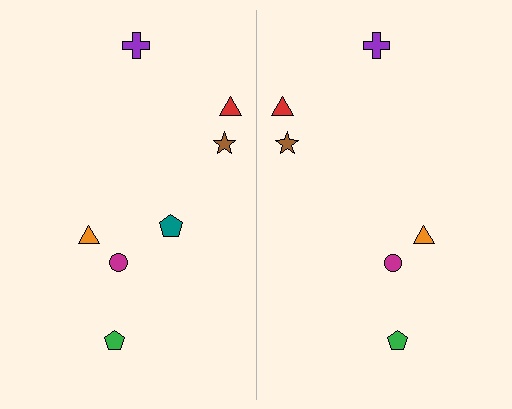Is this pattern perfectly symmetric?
No, the pattern is not perfectly symmetric. A teal pentagon is missing from the right side.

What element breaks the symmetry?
A teal pentagon is missing from the right side.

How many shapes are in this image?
There are 13 shapes in this image.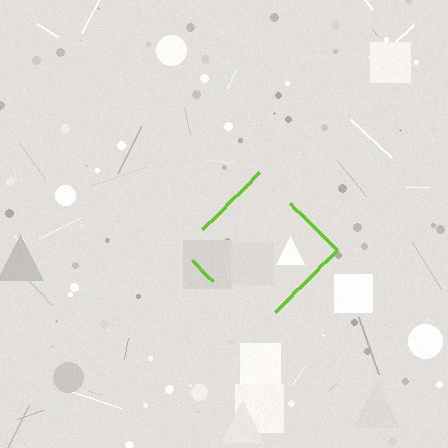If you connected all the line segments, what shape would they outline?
They would outline a diamond.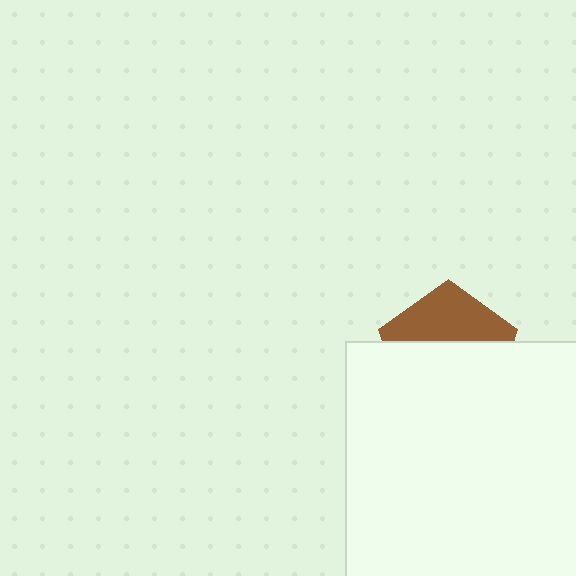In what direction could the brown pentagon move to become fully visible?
The brown pentagon could move up. That would shift it out from behind the white square entirely.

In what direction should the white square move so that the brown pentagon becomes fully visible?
The white square should move down. That is the shortest direction to clear the overlap and leave the brown pentagon fully visible.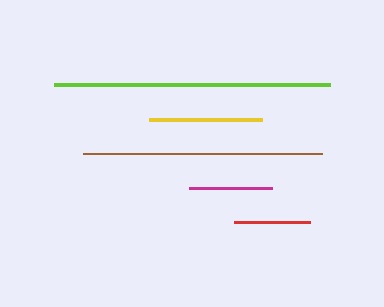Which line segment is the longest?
The lime line is the longest at approximately 276 pixels.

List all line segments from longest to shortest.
From longest to shortest: lime, brown, yellow, magenta, red.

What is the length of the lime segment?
The lime segment is approximately 276 pixels long.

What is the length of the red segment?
The red segment is approximately 76 pixels long.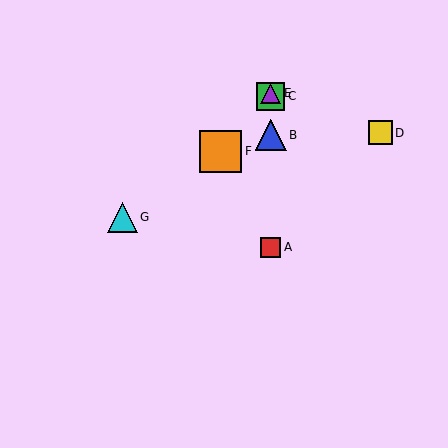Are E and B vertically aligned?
Yes, both are at x≈271.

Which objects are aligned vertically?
Objects A, B, C, E are aligned vertically.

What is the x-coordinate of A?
Object A is at x≈271.